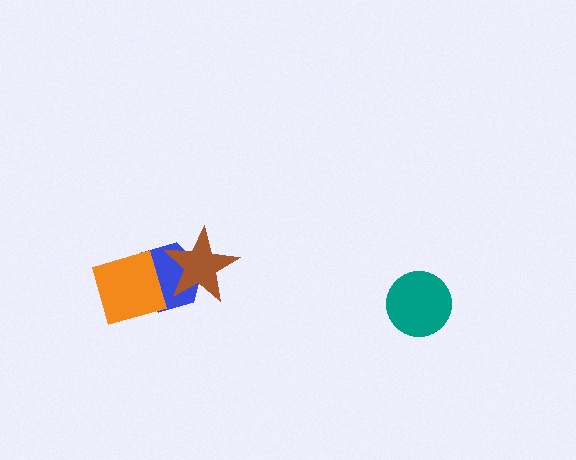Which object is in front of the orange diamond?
The brown star is in front of the orange diamond.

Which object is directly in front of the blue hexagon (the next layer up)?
The orange diamond is directly in front of the blue hexagon.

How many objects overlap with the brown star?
2 objects overlap with the brown star.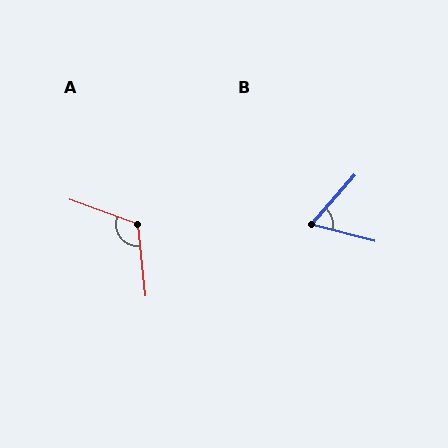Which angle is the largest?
A, at approximately 116 degrees.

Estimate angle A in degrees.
Approximately 116 degrees.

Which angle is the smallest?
B, at approximately 63 degrees.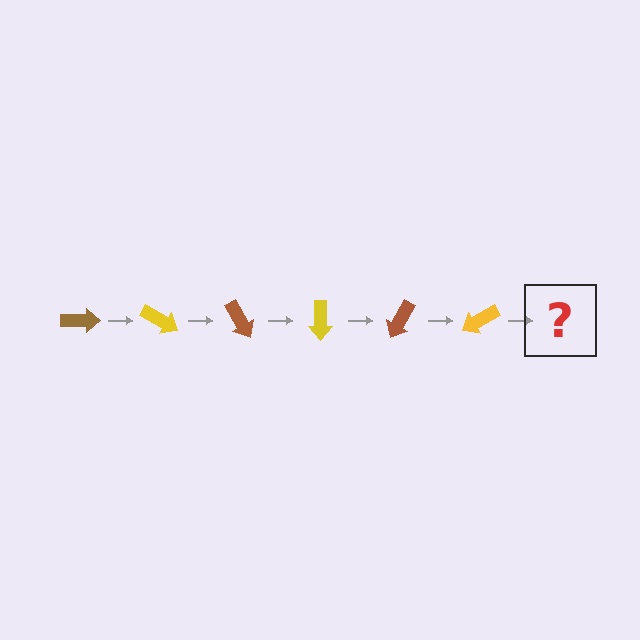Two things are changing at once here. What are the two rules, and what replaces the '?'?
The two rules are that it rotates 30 degrees each step and the color cycles through brown and yellow. The '?' should be a brown arrow, rotated 180 degrees from the start.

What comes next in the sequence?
The next element should be a brown arrow, rotated 180 degrees from the start.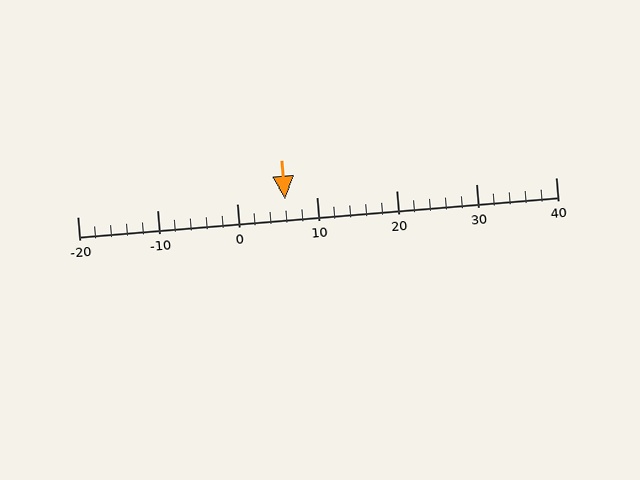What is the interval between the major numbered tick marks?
The major tick marks are spaced 10 units apart.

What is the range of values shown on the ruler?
The ruler shows values from -20 to 40.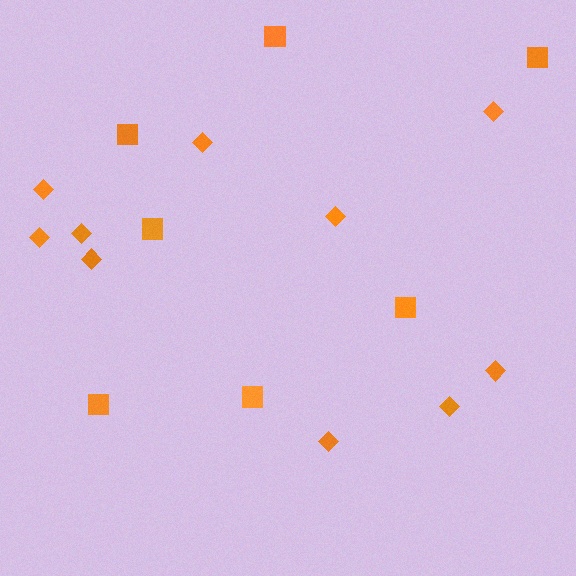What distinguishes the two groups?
There are 2 groups: one group of diamonds (10) and one group of squares (7).